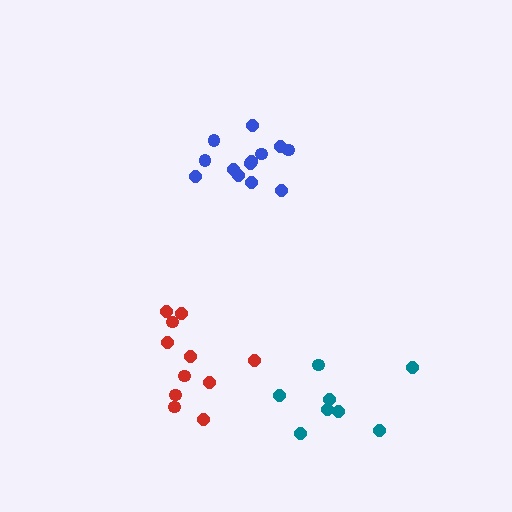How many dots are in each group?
Group 1: 13 dots, Group 2: 11 dots, Group 3: 8 dots (32 total).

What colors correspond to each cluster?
The clusters are colored: blue, red, teal.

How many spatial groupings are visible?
There are 3 spatial groupings.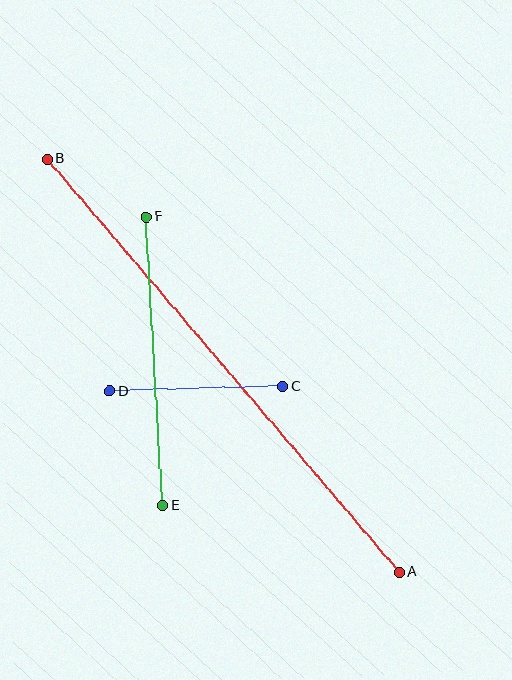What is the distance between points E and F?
The distance is approximately 289 pixels.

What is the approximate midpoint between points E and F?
The midpoint is at approximately (155, 361) pixels.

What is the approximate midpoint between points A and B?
The midpoint is at approximately (223, 366) pixels.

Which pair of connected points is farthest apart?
Points A and B are farthest apart.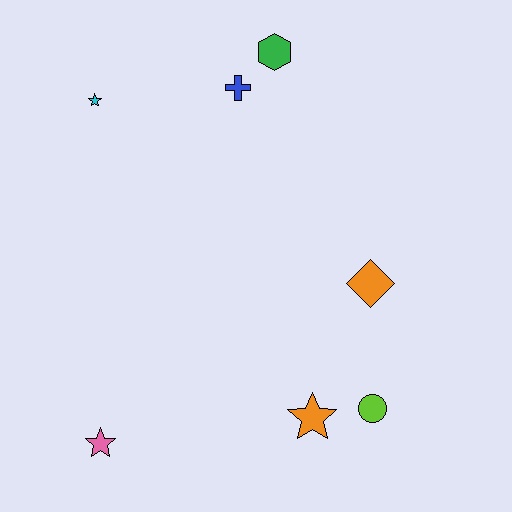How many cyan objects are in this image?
There is 1 cyan object.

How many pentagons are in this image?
There are no pentagons.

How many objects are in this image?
There are 7 objects.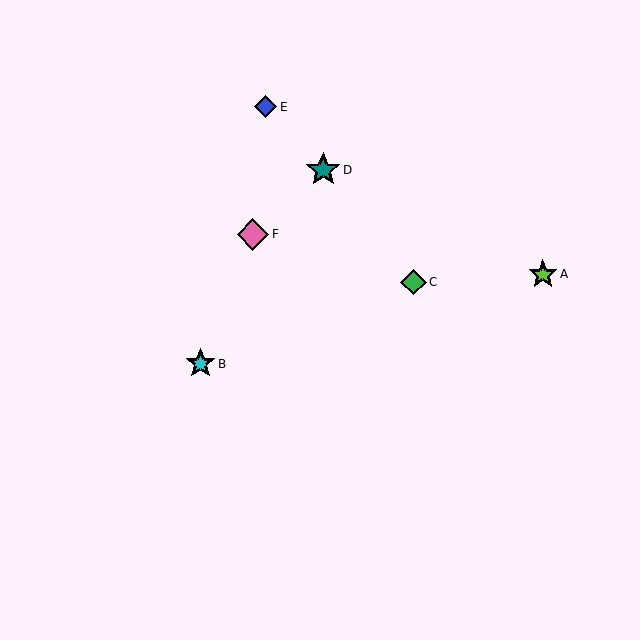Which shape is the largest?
The teal star (labeled D) is the largest.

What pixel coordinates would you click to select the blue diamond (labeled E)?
Click at (265, 107) to select the blue diamond E.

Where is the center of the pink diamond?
The center of the pink diamond is at (253, 234).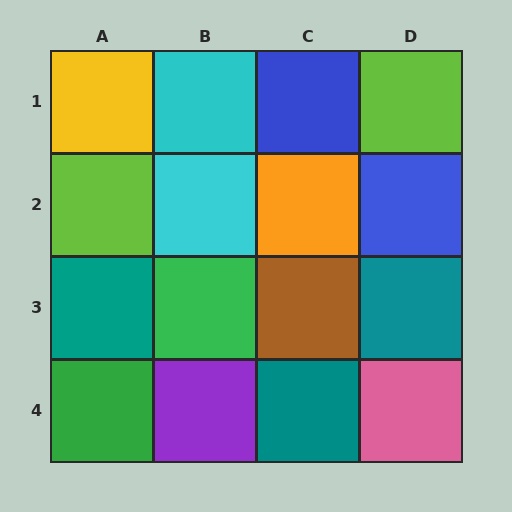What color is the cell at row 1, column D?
Lime.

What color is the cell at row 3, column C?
Brown.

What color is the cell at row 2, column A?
Lime.